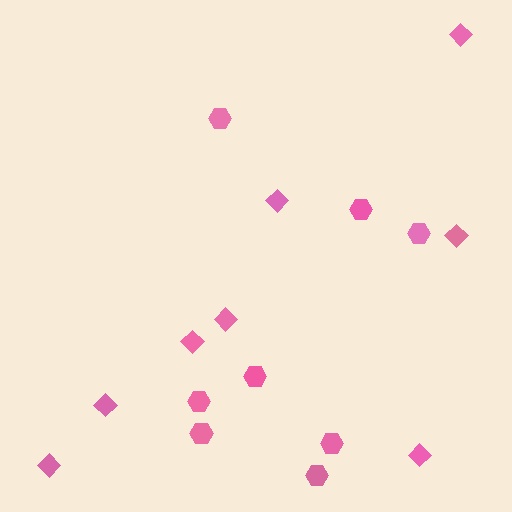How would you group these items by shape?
There are 2 groups: one group of hexagons (8) and one group of diamonds (8).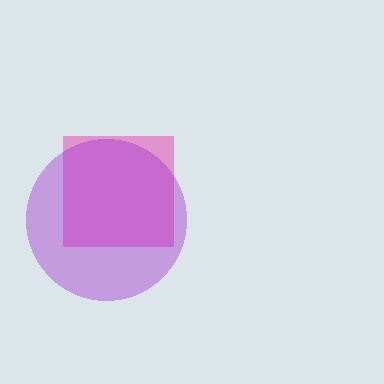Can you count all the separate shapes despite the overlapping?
Yes, there are 2 separate shapes.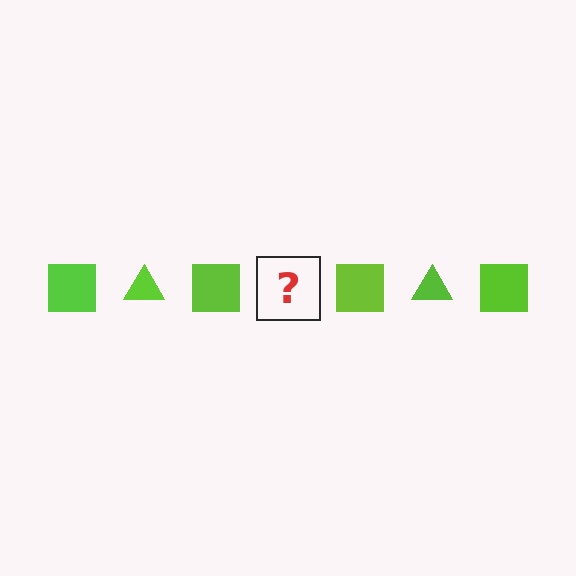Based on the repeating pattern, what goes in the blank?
The blank should be a lime triangle.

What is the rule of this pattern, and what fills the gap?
The rule is that the pattern cycles through square, triangle shapes in lime. The gap should be filled with a lime triangle.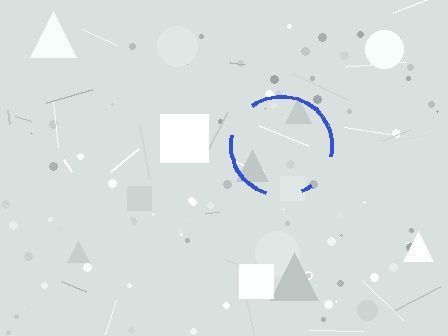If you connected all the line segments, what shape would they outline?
They would outline a circle.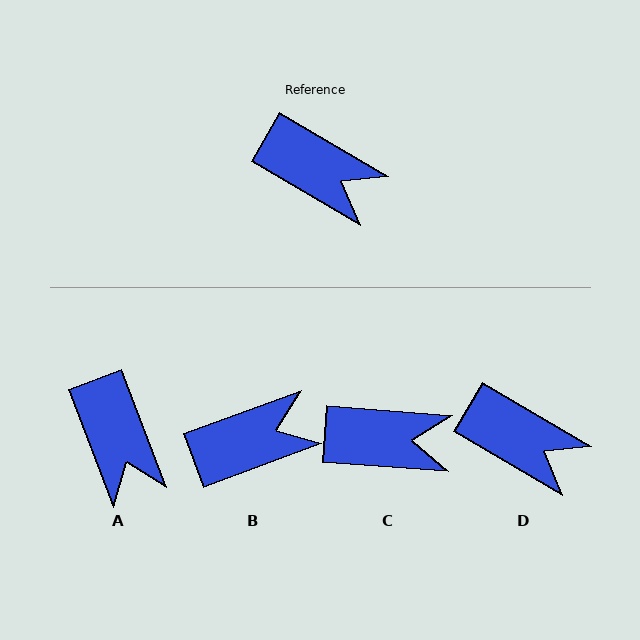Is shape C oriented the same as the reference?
No, it is off by about 26 degrees.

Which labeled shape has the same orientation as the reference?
D.